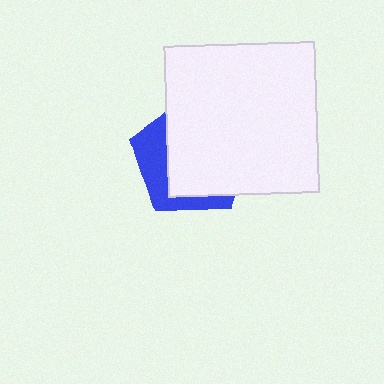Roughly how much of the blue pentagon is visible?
A small part of it is visible (roughly 31%).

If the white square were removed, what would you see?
You would see the complete blue pentagon.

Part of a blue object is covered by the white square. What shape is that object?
It is a pentagon.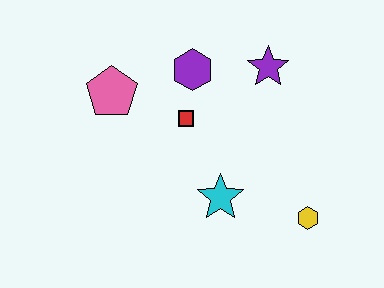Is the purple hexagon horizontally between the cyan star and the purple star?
No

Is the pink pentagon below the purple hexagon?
Yes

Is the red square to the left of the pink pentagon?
No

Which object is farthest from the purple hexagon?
The yellow hexagon is farthest from the purple hexagon.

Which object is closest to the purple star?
The purple hexagon is closest to the purple star.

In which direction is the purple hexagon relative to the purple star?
The purple hexagon is to the left of the purple star.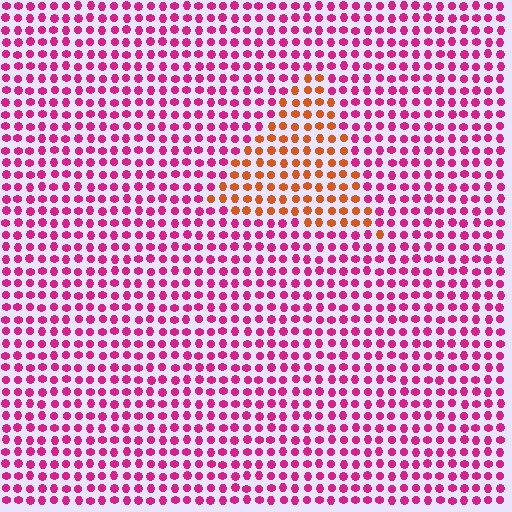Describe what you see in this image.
The image is filled with small magenta elements in a uniform arrangement. A triangle-shaped region is visible where the elements are tinted to a slightly different hue, forming a subtle color boundary.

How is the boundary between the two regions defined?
The boundary is defined purely by a slight shift in hue (about 54 degrees). Spacing, size, and orientation are identical on both sides.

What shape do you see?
I see a triangle.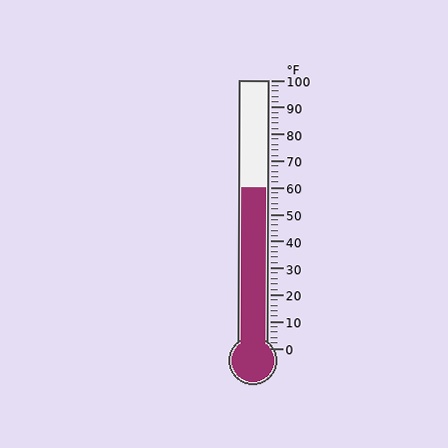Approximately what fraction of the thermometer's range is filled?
The thermometer is filled to approximately 60% of its range.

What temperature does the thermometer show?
The thermometer shows approximately 60°F.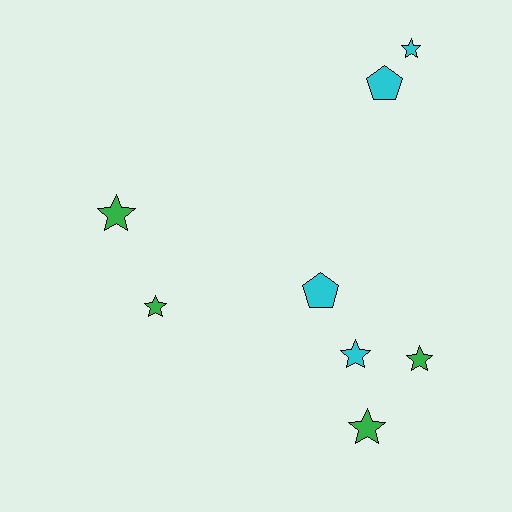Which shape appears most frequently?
Star, with 6 objects.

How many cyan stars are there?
There are 2 cyan stars.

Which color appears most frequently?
Green, with 4 objects.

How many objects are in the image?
There are 8 objects.